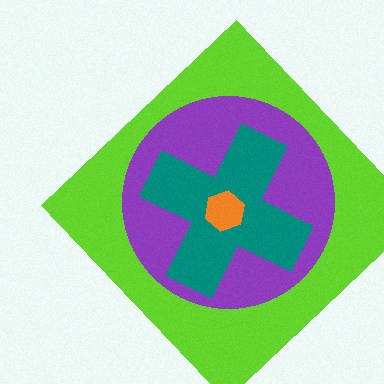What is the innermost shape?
The orange hexagon.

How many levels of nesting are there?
4.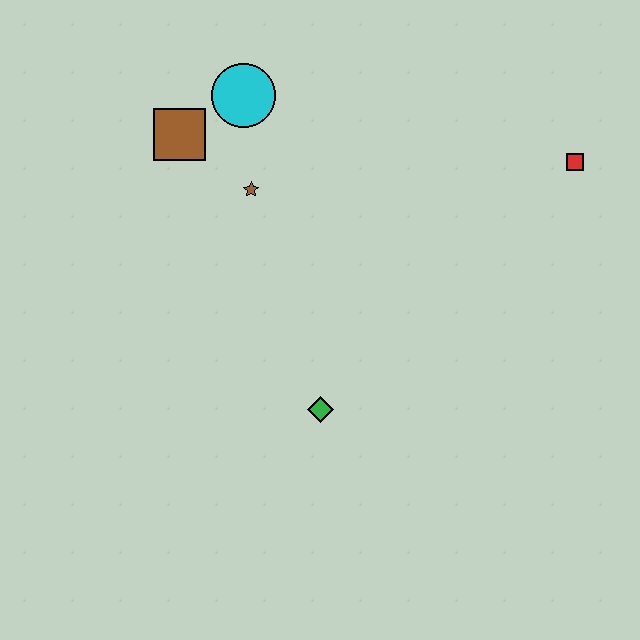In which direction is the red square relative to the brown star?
The red square is to the right of the brown star.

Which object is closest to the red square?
The brown star is closest to the red square.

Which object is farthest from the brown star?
The red square is farthest from the brown star.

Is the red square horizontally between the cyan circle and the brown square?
No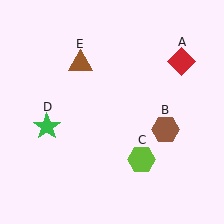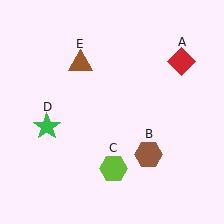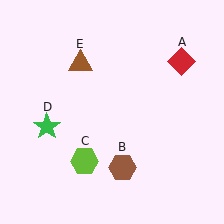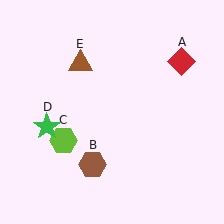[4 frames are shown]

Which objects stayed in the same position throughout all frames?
Red diamond (object A) and green star (object D) and brown triangle (object E) remained stationary.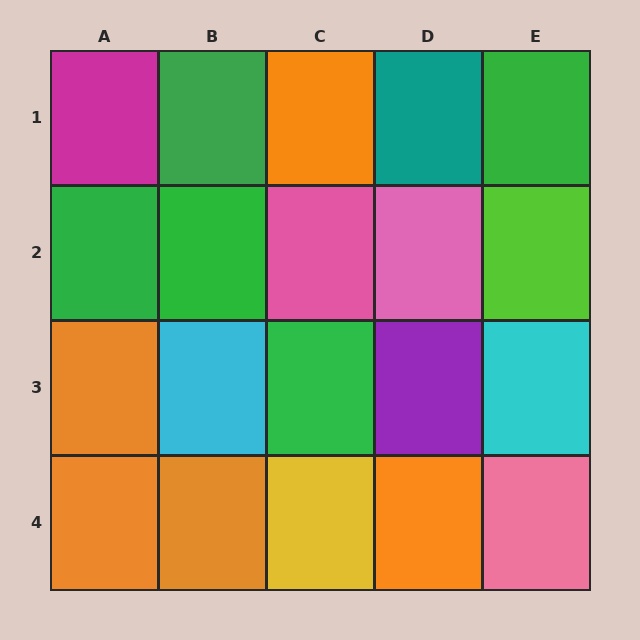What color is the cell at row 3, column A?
Orange.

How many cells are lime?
1 cell is lime.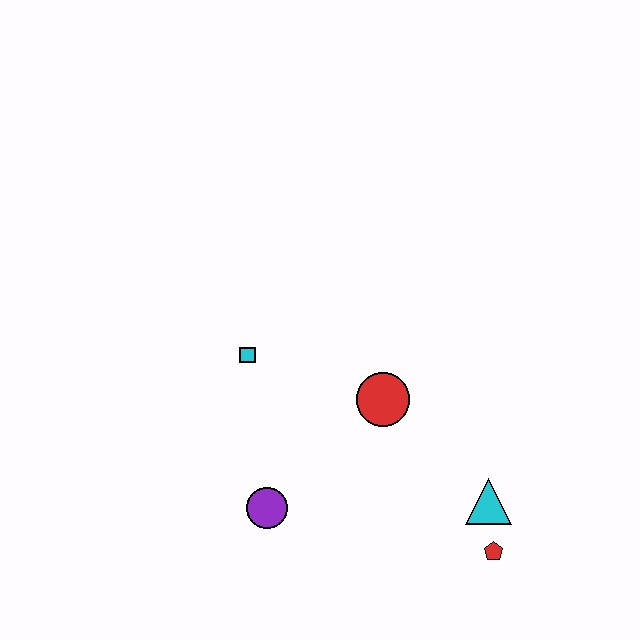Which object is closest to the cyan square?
The red circle is closest to the cyan square.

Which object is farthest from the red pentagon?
The cyan square is farthest from the red pentagon.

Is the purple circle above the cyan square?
No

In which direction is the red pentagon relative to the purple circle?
The red pentagon is to the right of the purple circle.